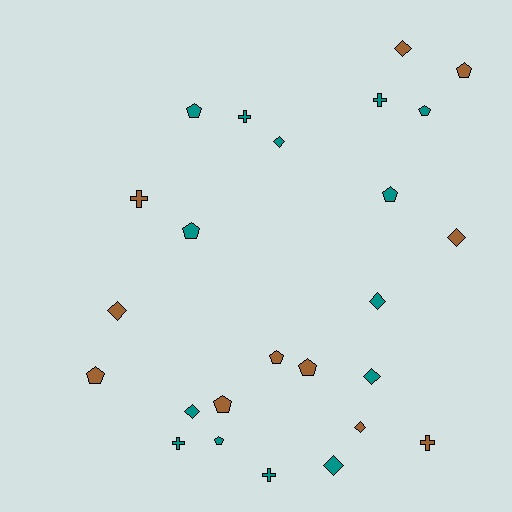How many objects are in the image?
There are 25 objects.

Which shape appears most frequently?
Pentagon, with 10 objects.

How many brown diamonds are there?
There are 4 brown diamonds.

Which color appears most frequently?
Teal, with 14 objects.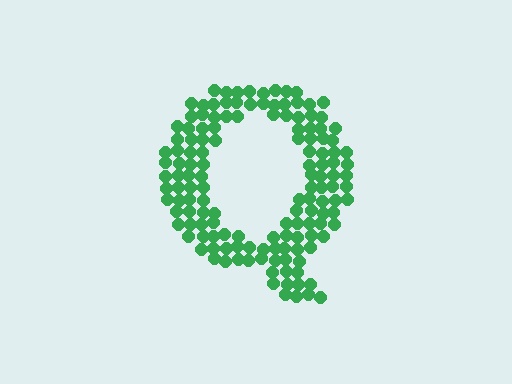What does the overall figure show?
The overall figure shows the letter Q.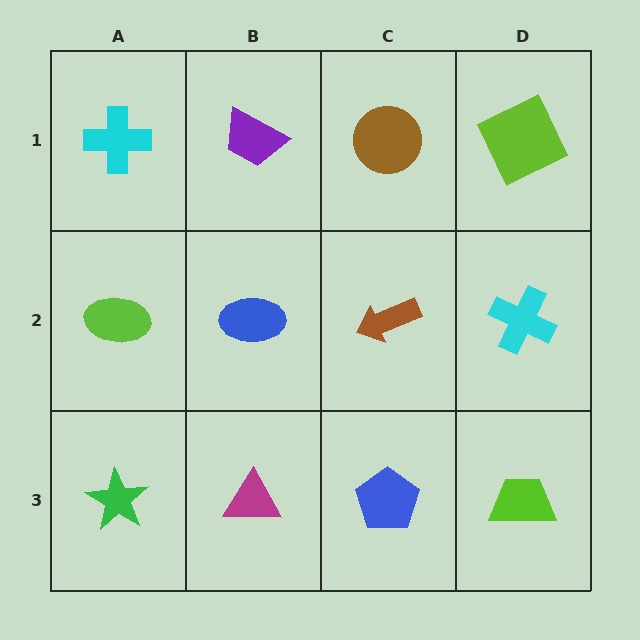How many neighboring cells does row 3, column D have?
2.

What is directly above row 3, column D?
A cyan cross.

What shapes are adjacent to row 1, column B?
A blue ellipse (row 2, column B), a cyan cross (row 1, column A), a brown circle (row 1, column C).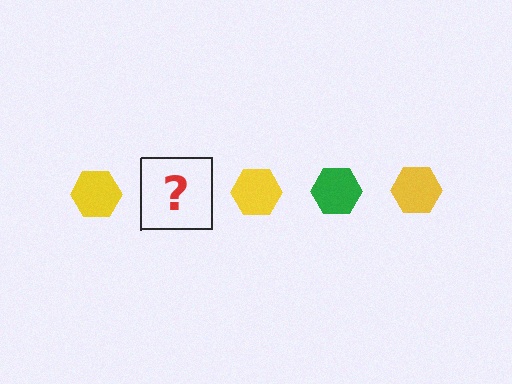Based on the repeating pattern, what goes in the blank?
The blank should be a green hexagon.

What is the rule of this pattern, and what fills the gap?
The rule is that the pattern cycles through yellow, green hexagons. The gap should be filled with a green hexagon.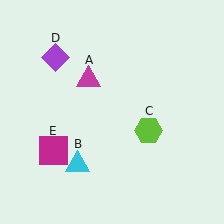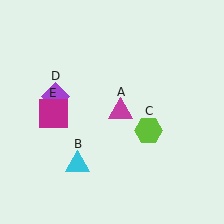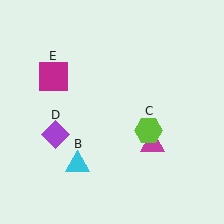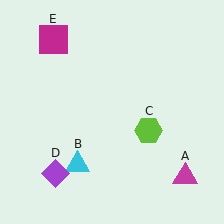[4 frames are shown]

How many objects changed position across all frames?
3 objects changed position: magenta triangle (object A), purple diamond (object D), magenta square (object E).